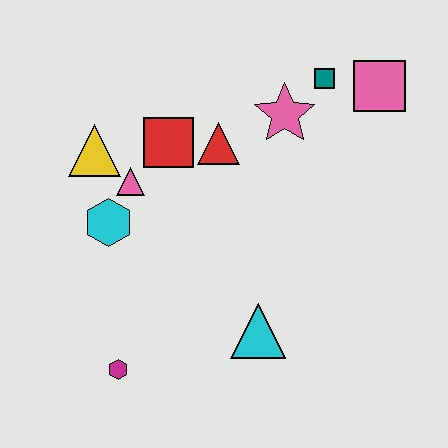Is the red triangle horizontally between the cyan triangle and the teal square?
No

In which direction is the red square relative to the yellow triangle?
The red square is to the right of the yellow triangle.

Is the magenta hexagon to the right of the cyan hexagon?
Yes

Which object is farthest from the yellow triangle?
The pink square is farthest from the yellow triangle.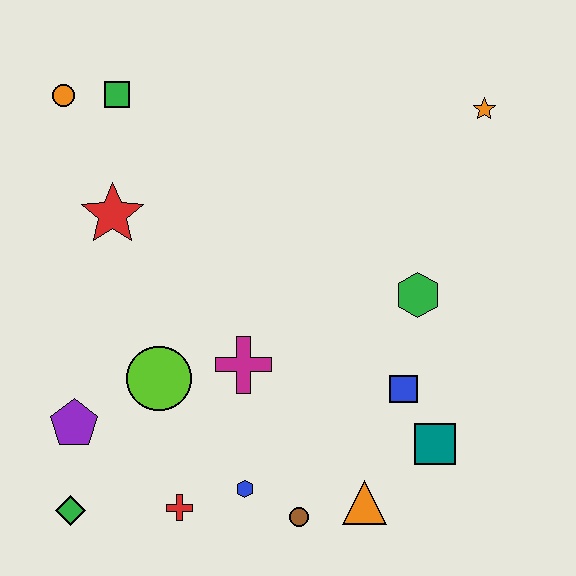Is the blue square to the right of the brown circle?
Yes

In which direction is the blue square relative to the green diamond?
The blue square is to the right of the green diamond.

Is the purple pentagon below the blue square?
Yes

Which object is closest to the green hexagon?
The blue square is closest to the green hexagon.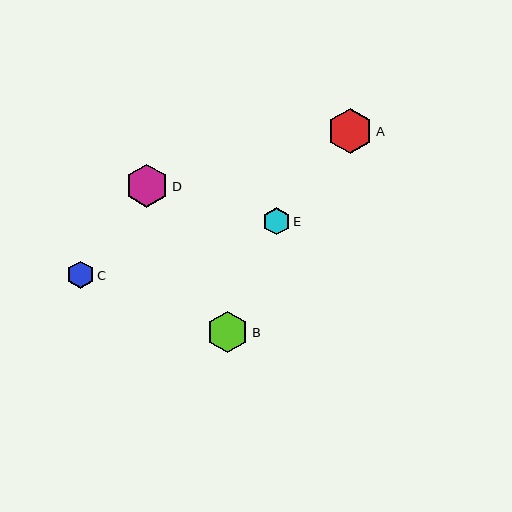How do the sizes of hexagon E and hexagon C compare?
Hexagon E and hexagon C are approximately the same size.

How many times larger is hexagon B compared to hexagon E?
Hexagon B is approximately 1.5 times the size of hexagon E.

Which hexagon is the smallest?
Hexagon C is the smallest with a size of approximately 27 pixels.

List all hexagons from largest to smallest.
From largest to smallest: A, D, B, E, C.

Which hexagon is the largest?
Hexagon A is the largest with a size of approximately 45 pixels.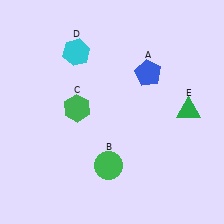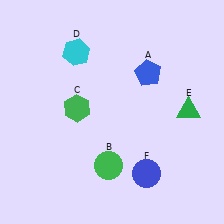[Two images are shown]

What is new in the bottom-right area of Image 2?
A blue circle (F) was added in the bottom-right area of Image 2.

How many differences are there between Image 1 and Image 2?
There is 1 difference between the two images.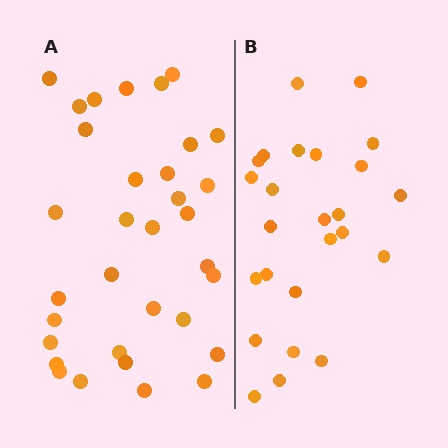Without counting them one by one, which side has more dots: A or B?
Region A (the left region) has more dots.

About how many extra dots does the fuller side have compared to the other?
Region A has roughly 8 or so more dots than region B.